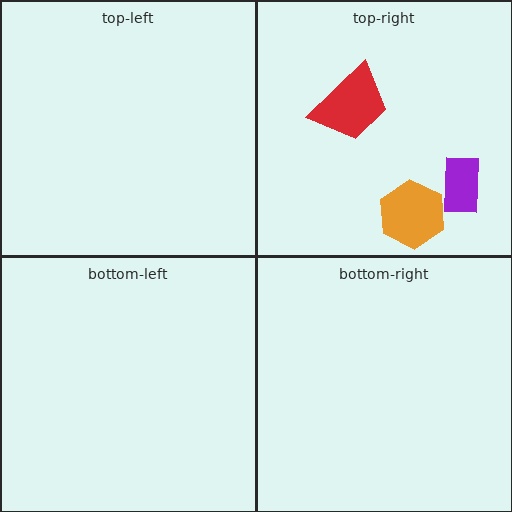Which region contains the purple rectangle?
The top-right region.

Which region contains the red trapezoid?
The top-right region.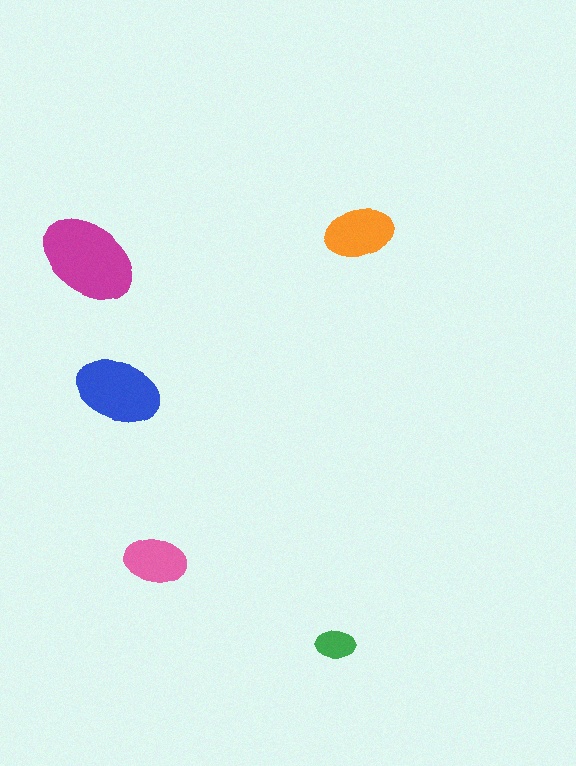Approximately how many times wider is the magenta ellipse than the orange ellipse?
About 1.5 times wider.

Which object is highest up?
The orange ellipse is topmost.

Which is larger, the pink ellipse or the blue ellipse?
The blue one.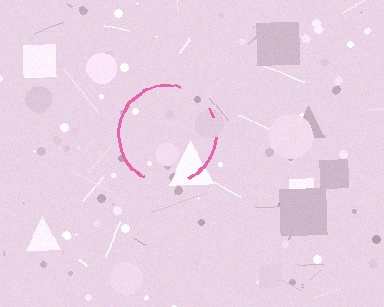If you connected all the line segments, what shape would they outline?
They would outline a circle.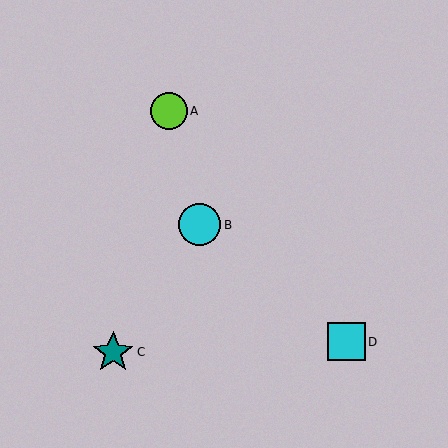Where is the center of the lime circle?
The center of the lime circle is at (169, 111).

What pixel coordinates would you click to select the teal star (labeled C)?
Click at (113, 352) to select the teal star C.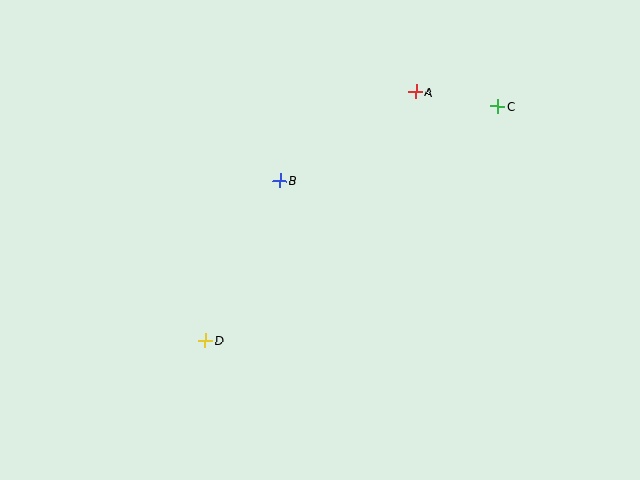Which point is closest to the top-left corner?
Point B is closest to the top-left corner.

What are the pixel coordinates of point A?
Point A is at (416, 92).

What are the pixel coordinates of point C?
Point C is at (498, 106).